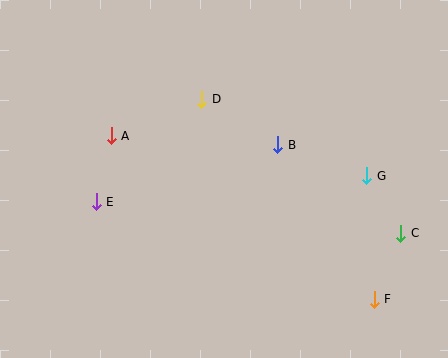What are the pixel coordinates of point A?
Point A is at (111, 136).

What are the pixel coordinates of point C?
Point C is at (401, 234).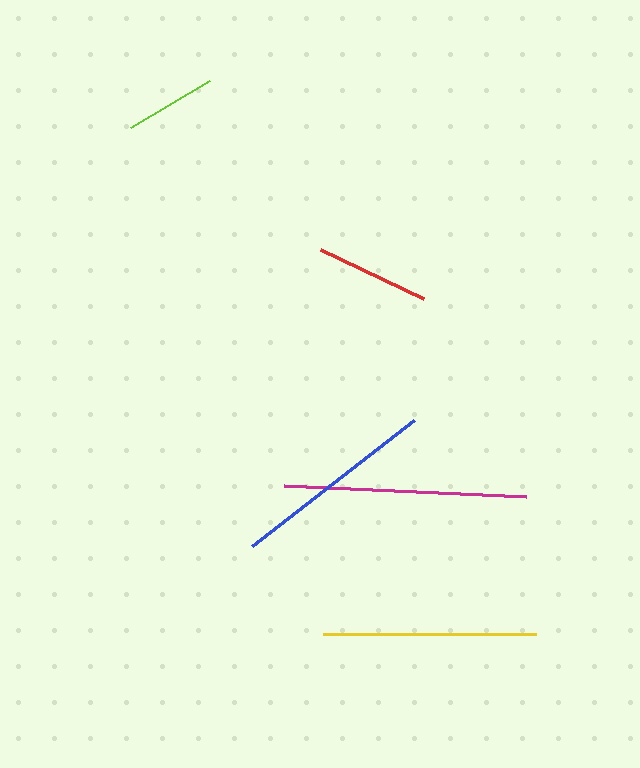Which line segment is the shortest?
The lime line is the shortest at approximately 92 pixels.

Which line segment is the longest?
The magenta line is the longest at approximately 243 pixels.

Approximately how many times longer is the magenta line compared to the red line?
The magenta line is approximately 2.1 times the length of the red line.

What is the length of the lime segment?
The lime segment is approximately 92 pixels long.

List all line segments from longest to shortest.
From longest to shortest: magenta, yellow, blue, red, lime.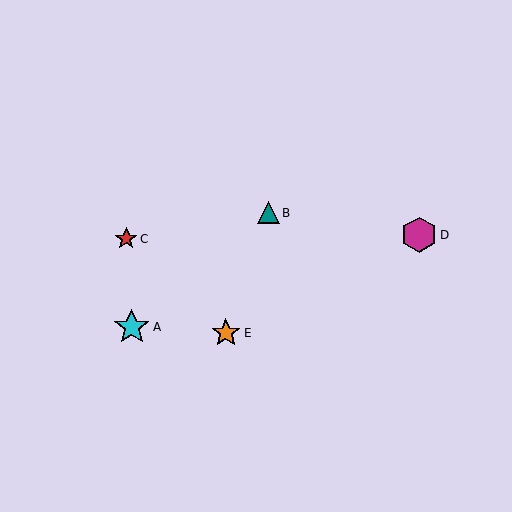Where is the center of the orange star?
The center of the orange star is at (226, 333).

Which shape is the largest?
The cyan star (labeled A) is the largest.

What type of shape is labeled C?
Shape C is a red star.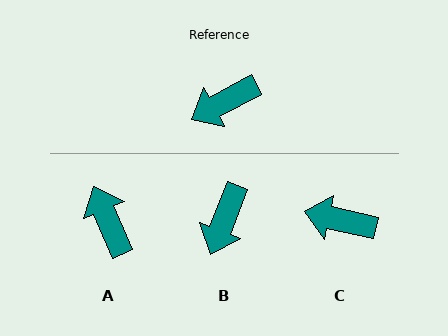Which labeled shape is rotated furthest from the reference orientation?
A, about 95 degrees away.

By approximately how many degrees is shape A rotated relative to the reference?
Approximately 95 degrees clockwise.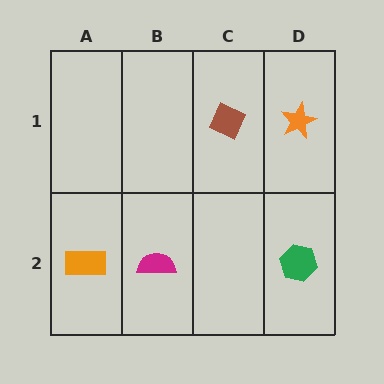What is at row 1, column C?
A brown diamond.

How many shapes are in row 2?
3 shapes.